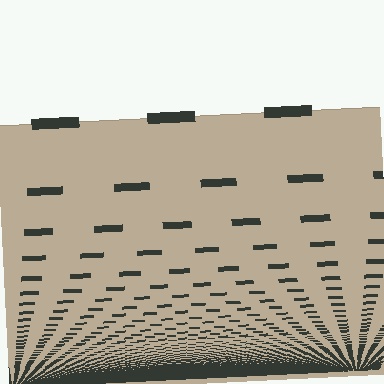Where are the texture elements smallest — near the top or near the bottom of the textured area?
Near the bottom.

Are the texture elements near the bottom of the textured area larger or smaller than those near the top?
Smaller. The gradient is inverted — elements near the bottom are smaller and denser.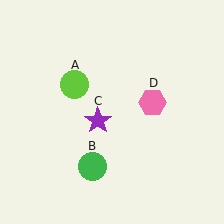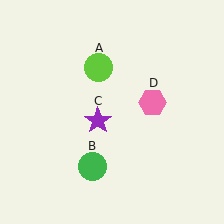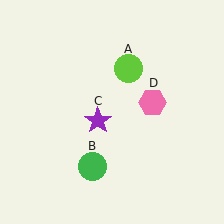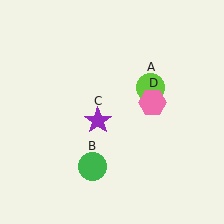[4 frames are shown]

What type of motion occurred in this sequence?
The lime circle (object A) rotated clockwise around the center of the scene.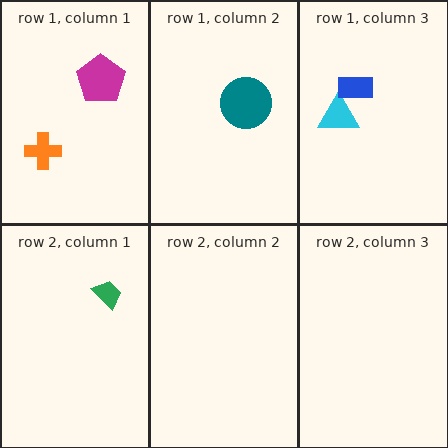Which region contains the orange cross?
The row 1, column 1 region.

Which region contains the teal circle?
The row 1, column 2 region.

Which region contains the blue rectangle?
The row 1, column 3 region.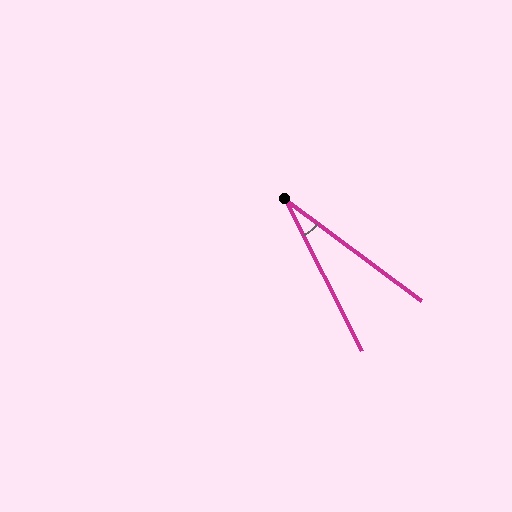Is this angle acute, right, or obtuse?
It is acute.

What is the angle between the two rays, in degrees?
Approximately 27 degrees.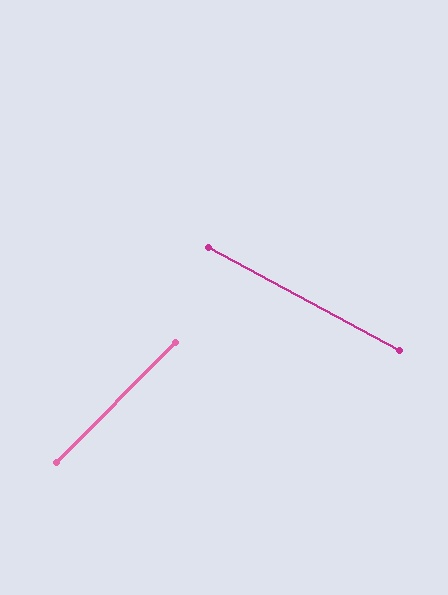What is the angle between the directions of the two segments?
Approximately 74 degrees.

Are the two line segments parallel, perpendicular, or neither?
Neither parallel nor perpendicular — they differ by about 74°.